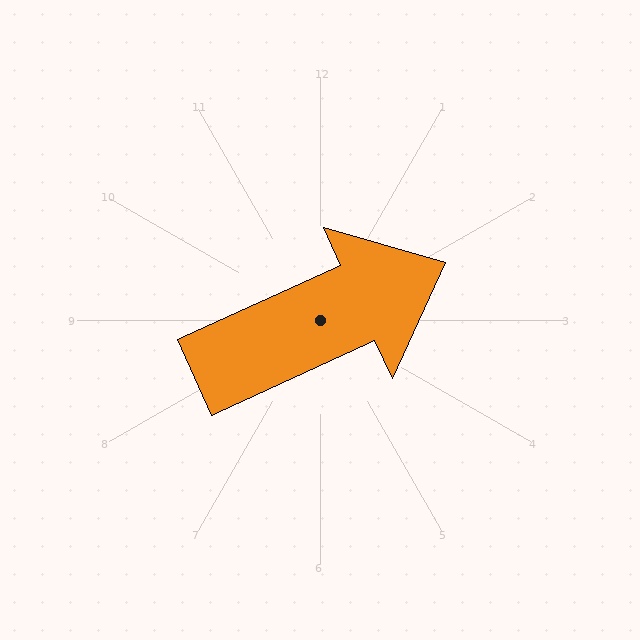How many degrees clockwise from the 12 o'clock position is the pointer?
Approximately 65 degrees.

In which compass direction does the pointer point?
Northeast.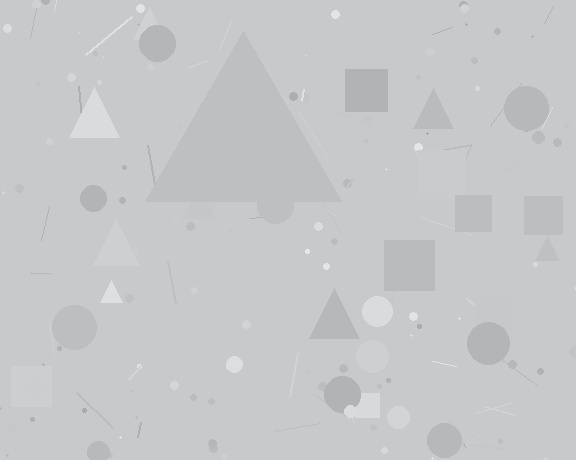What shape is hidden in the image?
A triangle is hidden in the image.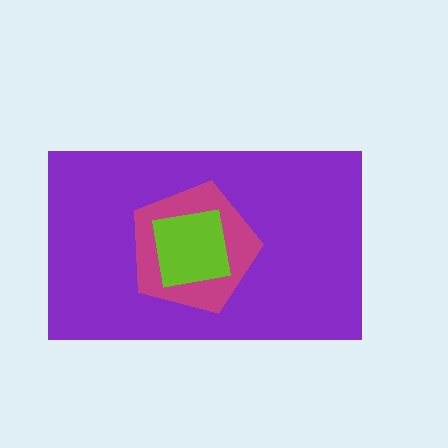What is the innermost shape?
The lime square.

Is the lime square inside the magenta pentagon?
Yes.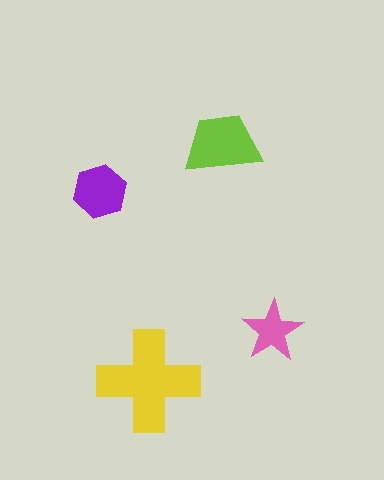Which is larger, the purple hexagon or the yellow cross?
The yellow cross.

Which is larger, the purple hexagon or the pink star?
The purple hexagon.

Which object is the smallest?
The pink star.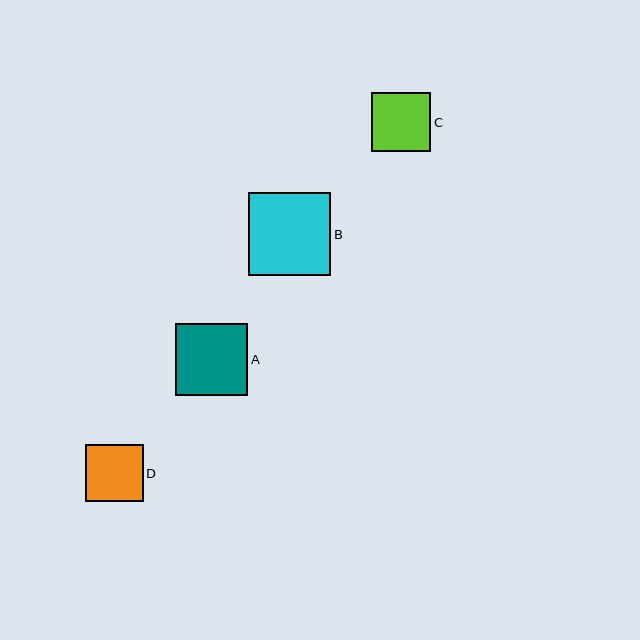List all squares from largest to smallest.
From largest to smallest: B, A, C, D.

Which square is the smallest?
Square D is the smallest with a size of approximately 57 pixels.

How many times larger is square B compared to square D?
Square B is approximately 1.4 times the size of square D.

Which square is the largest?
Square B is the largest with a size of approximately 83 pixels.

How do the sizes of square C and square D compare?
Square C and square D are approximately the same size.